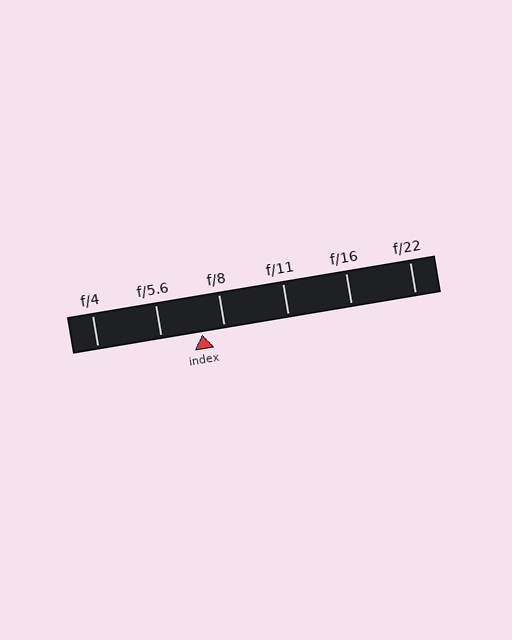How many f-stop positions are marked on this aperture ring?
There are 6 f-stop positions marked.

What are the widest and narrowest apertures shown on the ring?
The widest aperture shown is f/4 and the narrowest is f/22.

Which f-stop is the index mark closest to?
The index mark is closest to f/8.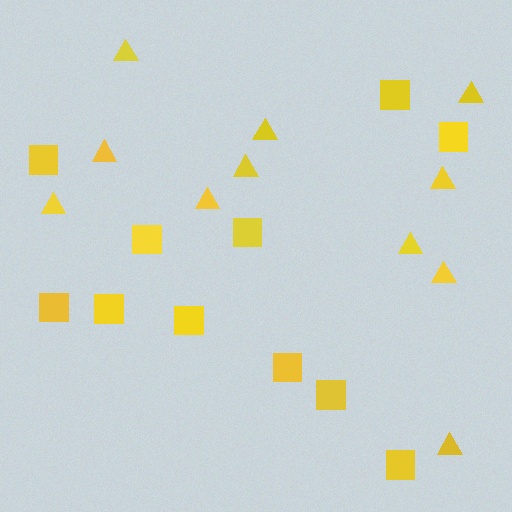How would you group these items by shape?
There are 2 groups: one group of squares (11) and one group of triangles (11).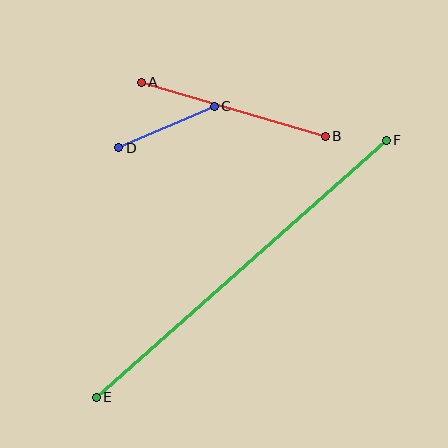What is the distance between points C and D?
The distance is approximately 104 pixels.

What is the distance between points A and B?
The distance is approximately 192 pixels.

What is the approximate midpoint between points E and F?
The midpoint is at approximately (241, 269) pixels.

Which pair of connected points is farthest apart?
Points E and F are farthest apart.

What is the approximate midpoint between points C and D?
The midpoint is at approximately (166, 127) pixels.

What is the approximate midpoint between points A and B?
The midpoint is at approximately (233, 109) pixels.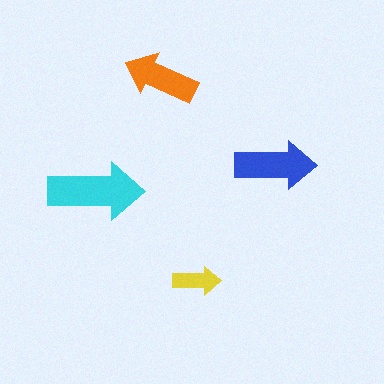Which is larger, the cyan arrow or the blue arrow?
The cyan one.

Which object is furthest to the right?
The blue arrow is rightmost.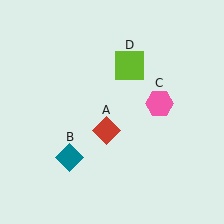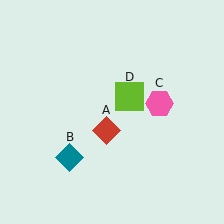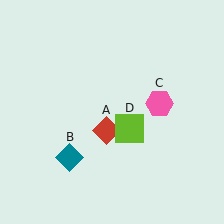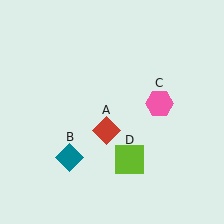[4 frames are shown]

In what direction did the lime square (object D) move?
The lime square (object D) moved down.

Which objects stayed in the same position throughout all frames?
Red diamond (object A) and teal diamond (object B) and pink hexagon (object C) remained stationary.